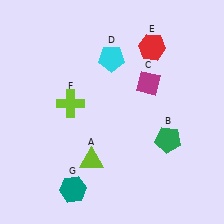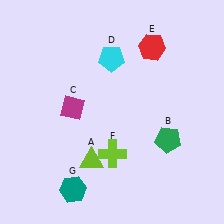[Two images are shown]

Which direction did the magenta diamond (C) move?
The magenta diamond (C) moved left.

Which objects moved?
The objects that moved are: the magenta diamond (C), the lime cross (F).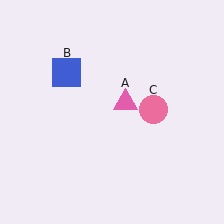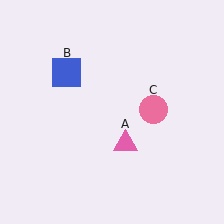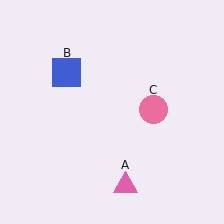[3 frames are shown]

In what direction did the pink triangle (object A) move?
The pink triangle (object A) moved down.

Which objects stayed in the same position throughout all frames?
Blue square (object B) and pink circle (object C) remained stationary.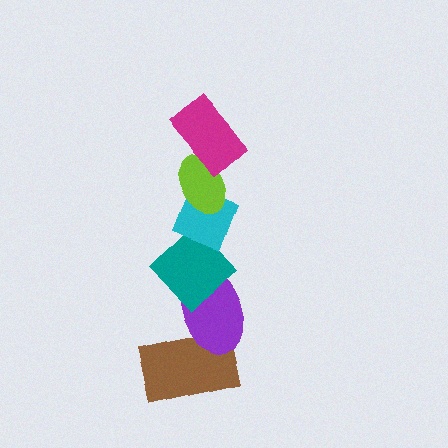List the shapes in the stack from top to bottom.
From top to bottom: the magenta rectangle, the lime ellipse, the cyan diamond, the teal diamond, the purple ellipse, the brown rectangle.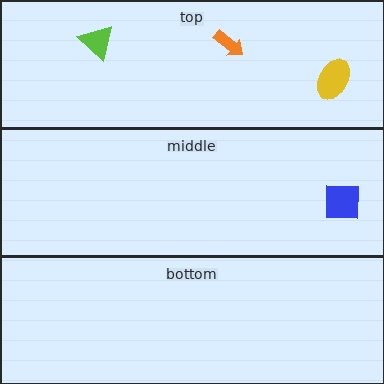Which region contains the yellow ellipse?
The top region.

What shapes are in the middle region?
The blue square.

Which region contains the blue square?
The middle region.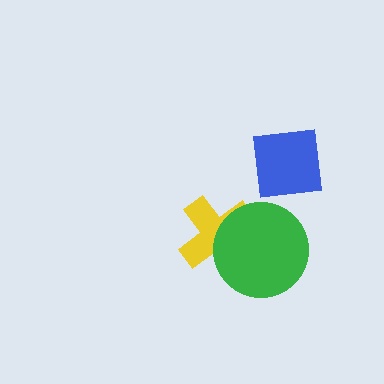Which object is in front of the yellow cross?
The green circle is in front of the yellow cross.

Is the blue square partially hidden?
No, no other shape covers it.